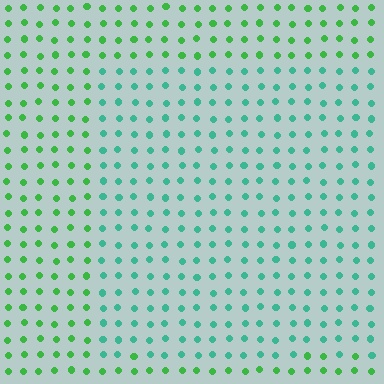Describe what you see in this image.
The image is filled with small green elements in a uniform arrangement. A rectangle-shaped region is visible where the elements are tinted to a slightly different hue, forming a subtle color boundary.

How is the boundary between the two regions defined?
The boundary is defined purely by a slight shift in hue (about 39 degrees). Spacing, size, and orientation are identical on both sides.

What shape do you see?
I see a rectangle.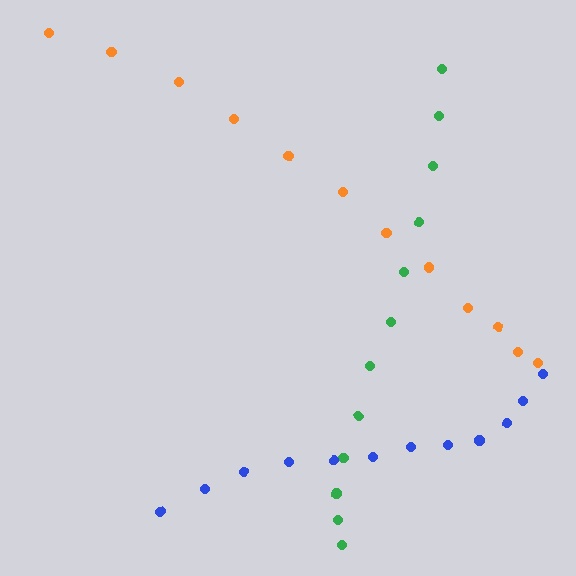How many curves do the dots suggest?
There are 3 distinct paths.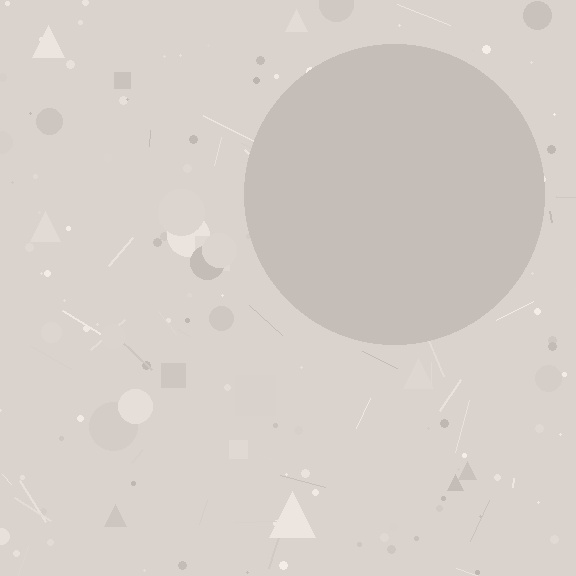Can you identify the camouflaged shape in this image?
The camouflaged shape is a circle.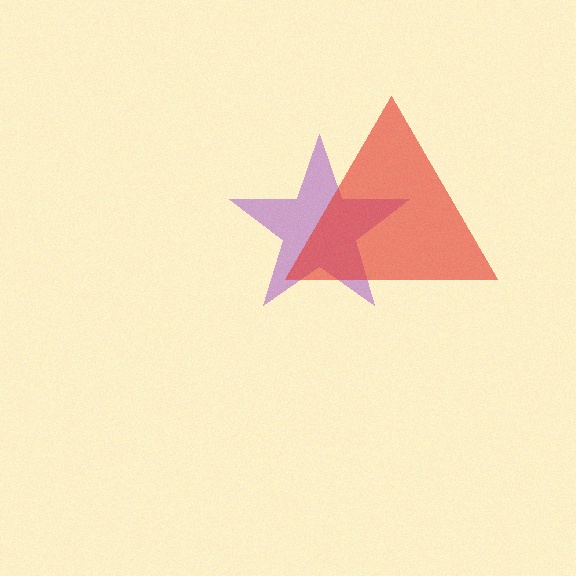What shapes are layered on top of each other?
The layered shapes are: a purple star, a red triangle.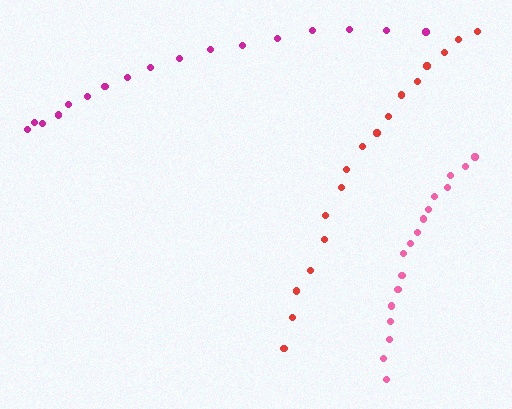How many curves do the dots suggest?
There are 3 distinct paths.